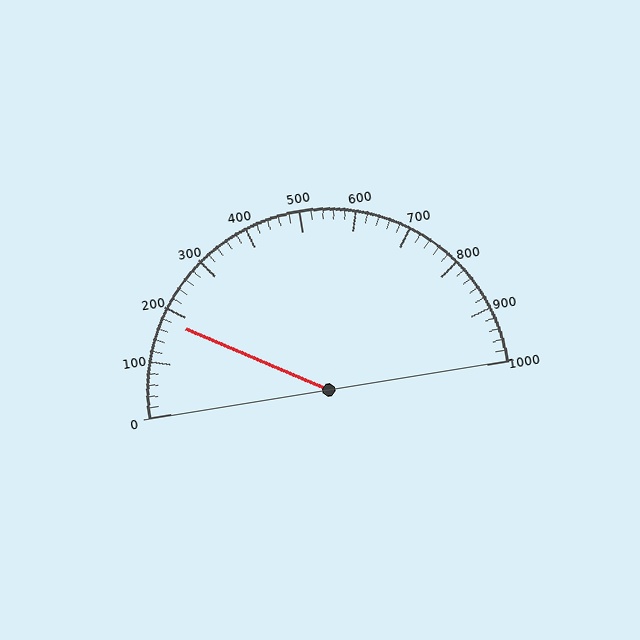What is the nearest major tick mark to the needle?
The nearest major tick mark is 200.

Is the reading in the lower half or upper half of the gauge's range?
The reading is in the lower half of the range (0 to 1000).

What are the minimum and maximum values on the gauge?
The gauge ranges from 0 to 1000.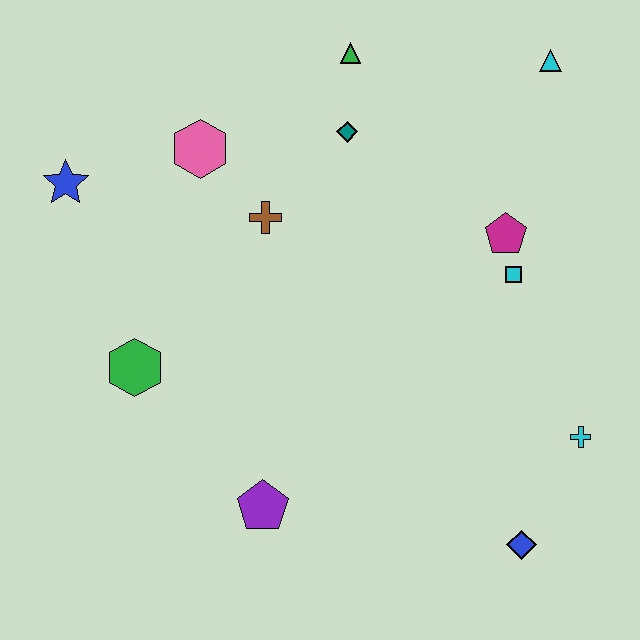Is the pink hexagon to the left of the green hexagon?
No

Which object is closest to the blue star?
The pink hexagon is closest to the blue star.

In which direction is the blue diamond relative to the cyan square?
The blue diamond is below the cyan square.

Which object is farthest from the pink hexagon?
The blue diamond is farthest from the pink hexagon.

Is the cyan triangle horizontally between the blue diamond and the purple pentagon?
No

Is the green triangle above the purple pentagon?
Yes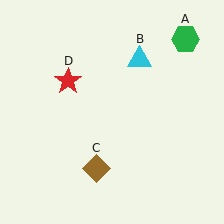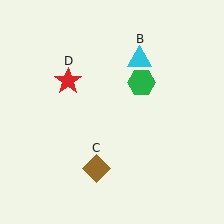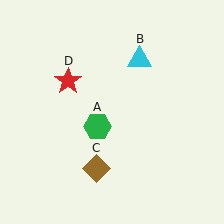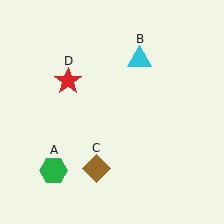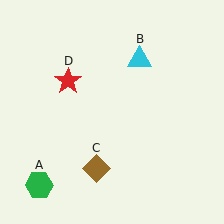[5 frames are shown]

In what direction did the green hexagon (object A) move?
The green hexagon (object A) moved down and to the left.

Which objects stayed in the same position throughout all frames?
Cyan triangle (object B) and brown diamond (object C) and red star (object D) remained stationary.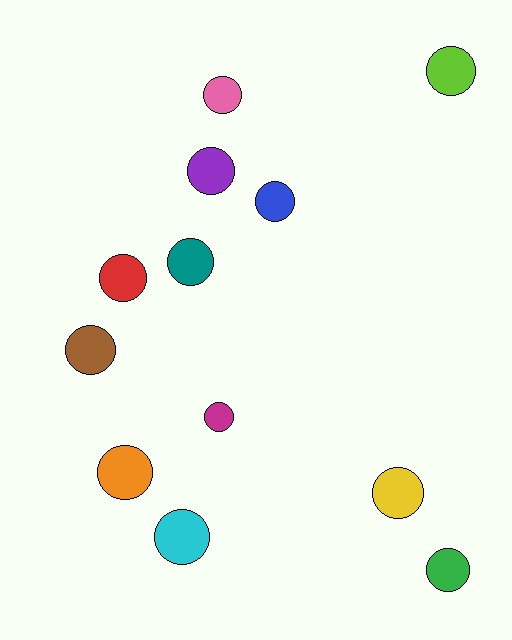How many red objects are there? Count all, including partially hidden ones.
There is 1 red object.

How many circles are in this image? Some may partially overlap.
There are 12 circles.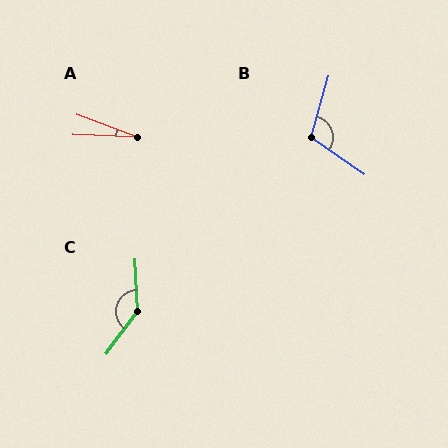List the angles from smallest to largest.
A (18°), B (109°), C (141°).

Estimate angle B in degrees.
Approximately 109 degrees.